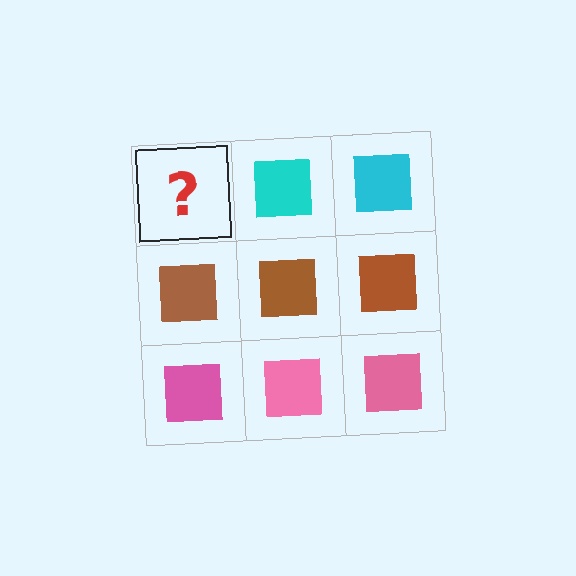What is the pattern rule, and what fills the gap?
The rule is that each row has a consistent color. The gap should be filled with a cyan square.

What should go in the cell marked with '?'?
The missing cell should contain a cyan square.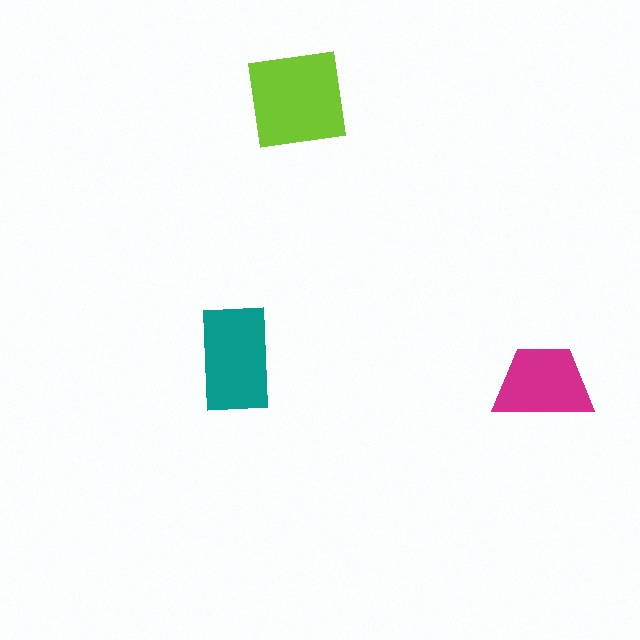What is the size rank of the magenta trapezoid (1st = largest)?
3rd.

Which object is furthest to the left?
The teal rectangle is leftmost.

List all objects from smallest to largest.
The magenta trapezoid, the teal rectangle, the lime square.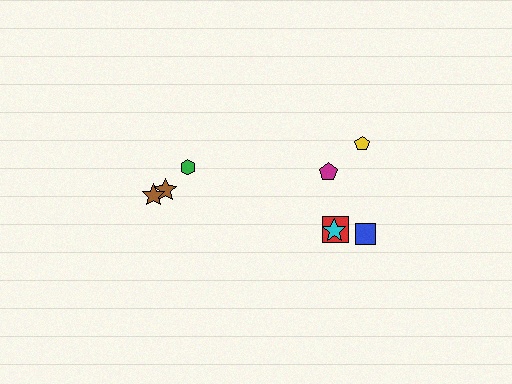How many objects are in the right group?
There are 5 objects.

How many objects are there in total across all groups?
There are 8 objects.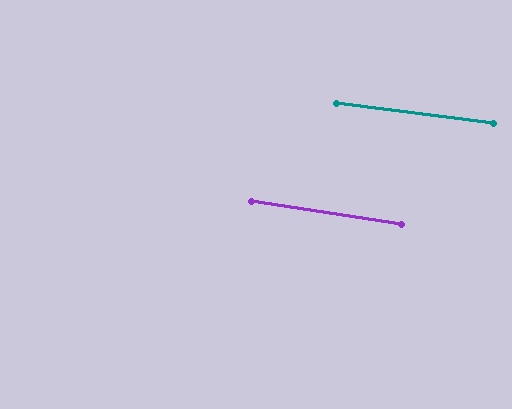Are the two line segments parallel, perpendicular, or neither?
Parallel — their directions differ by only 1.4°.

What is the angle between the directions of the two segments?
Approximately 1 degree.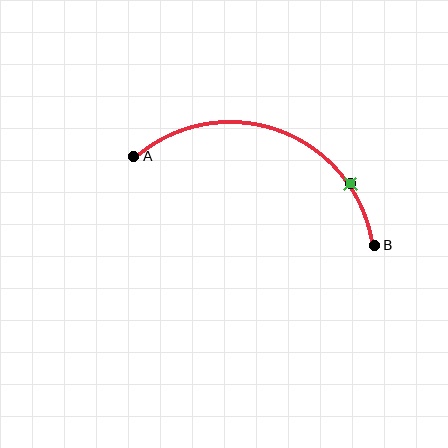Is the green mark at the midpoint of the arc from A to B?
No. The green mark lies on the arc but is closer to endpoint B. The arc midpoint would be at the point on the curve equidistant along the arc from both A and B.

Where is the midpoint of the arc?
The arc midpoint is the point on the curve farthest from the straight line joining A and B. It sits above that line.